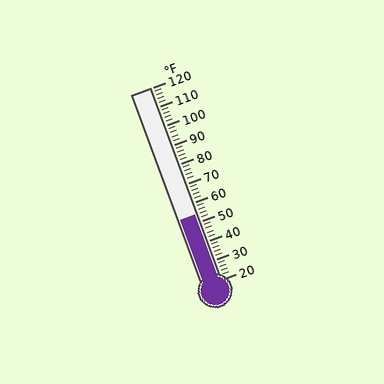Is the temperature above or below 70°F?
The temperature is below 70°F.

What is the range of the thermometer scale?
The thermometer scale ranges from 20°F to 120°F.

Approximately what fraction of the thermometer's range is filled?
The thermometer is filled to approximately 35% of its range.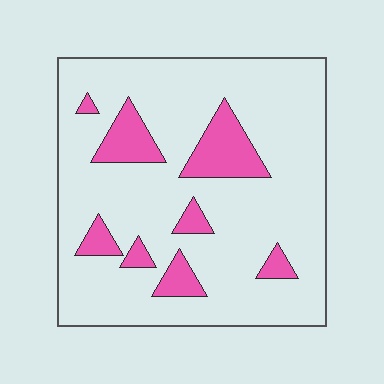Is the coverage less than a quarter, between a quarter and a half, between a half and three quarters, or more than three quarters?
Less than a quarter.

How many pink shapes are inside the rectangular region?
8.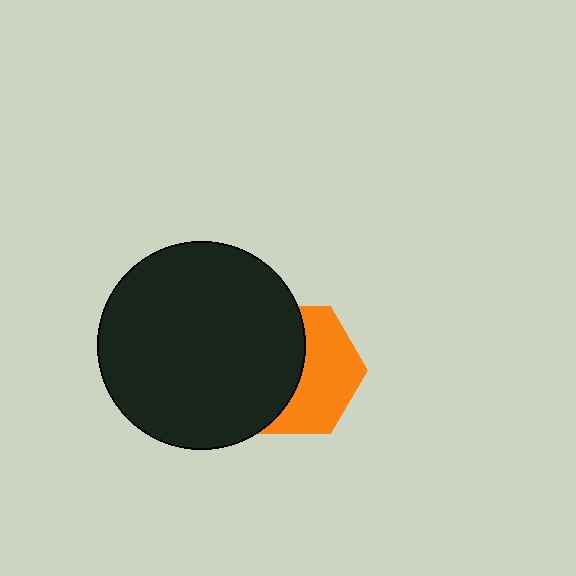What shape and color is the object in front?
The object in front is a black circle.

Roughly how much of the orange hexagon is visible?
About half of it is visible (roughly 49%).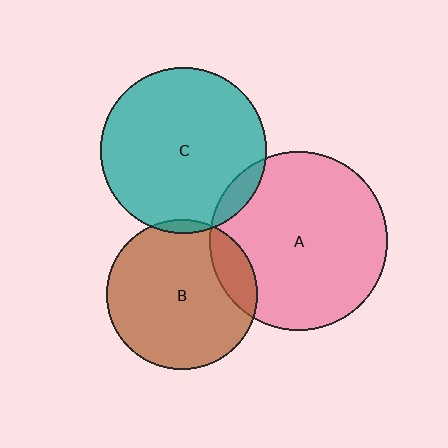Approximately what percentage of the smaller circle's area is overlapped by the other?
Approximately 5%.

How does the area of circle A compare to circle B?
Approximately 1.4 times.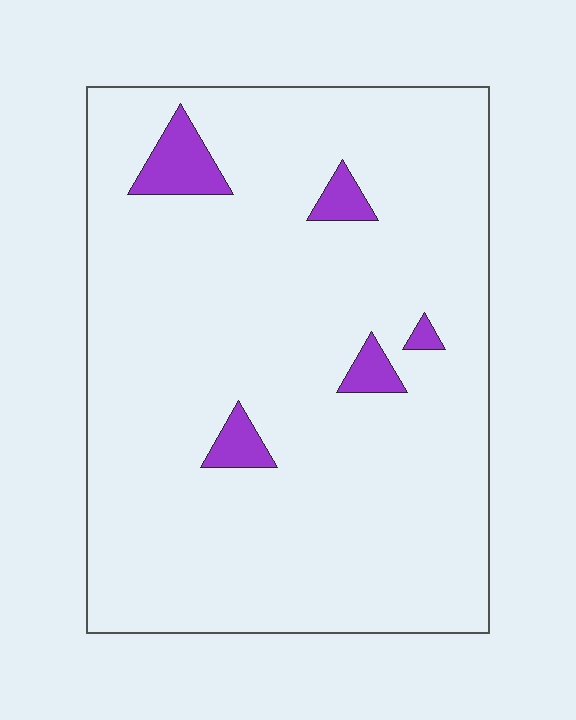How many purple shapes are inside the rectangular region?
5.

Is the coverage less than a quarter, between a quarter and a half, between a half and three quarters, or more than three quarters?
Less than a quarter.